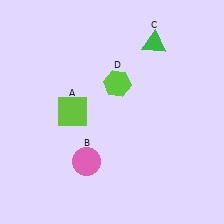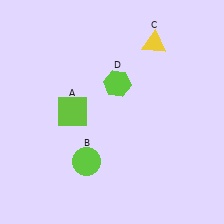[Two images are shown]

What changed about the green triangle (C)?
In Image 1, C is green. In Image 2, it changed to yellow.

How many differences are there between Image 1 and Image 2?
There are 2 differences between the two images.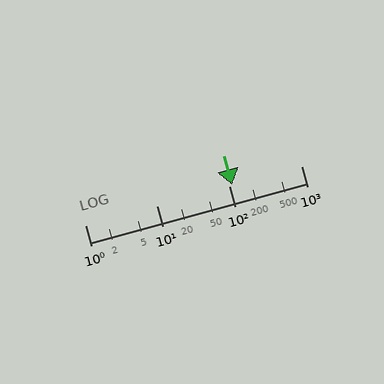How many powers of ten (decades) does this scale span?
The scale spans 3 decades, from 1 to 1000.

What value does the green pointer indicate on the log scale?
The pointer indicates approximately 110.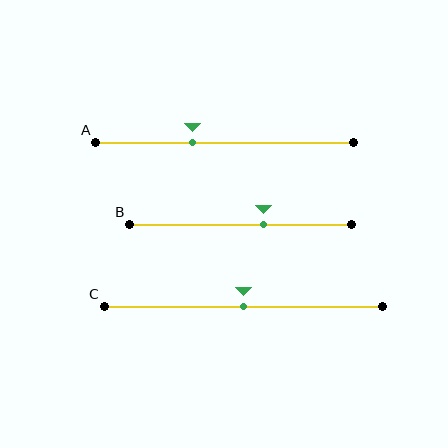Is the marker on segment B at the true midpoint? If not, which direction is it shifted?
No, the marker on segment B is shifted to the right by about 10% of the segment length.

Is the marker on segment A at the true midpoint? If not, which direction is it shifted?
No, the marker on segment A is shifted to the left by about 13% of the segment length.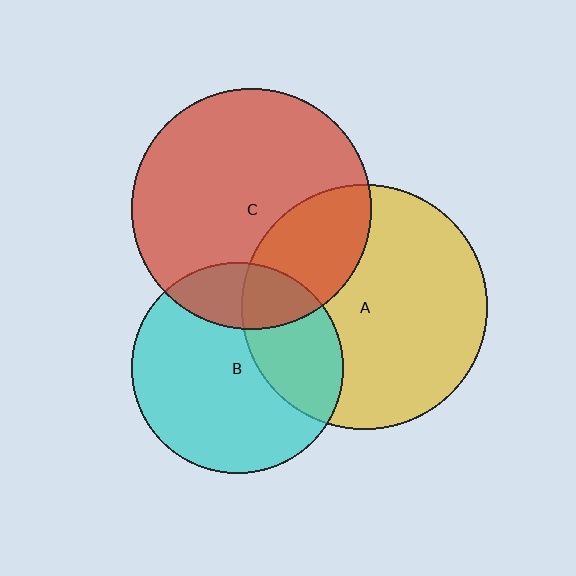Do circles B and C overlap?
Yes.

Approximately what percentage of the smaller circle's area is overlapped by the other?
Approximately 20%.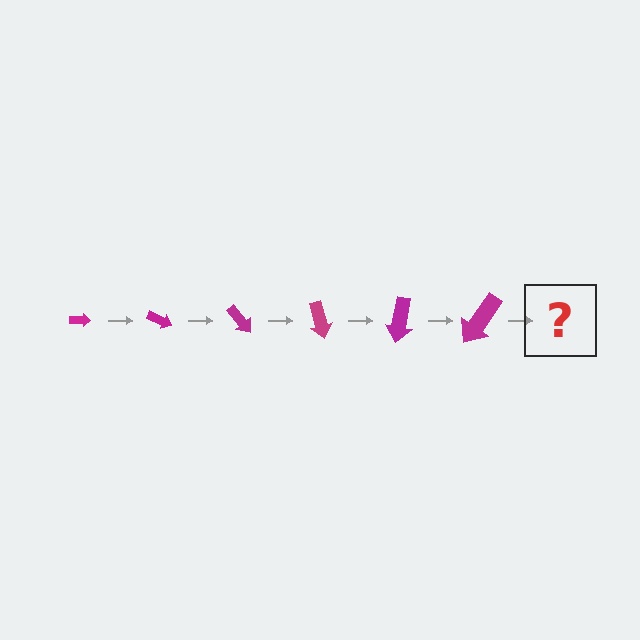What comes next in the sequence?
The next element should be an arrow, larger than the previous one and rotated 150 degrees from the start.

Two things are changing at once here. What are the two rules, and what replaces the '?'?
The two rules are that the arrow grows larger each step and it rotates 25 degrees each step. The '?' should be an arrow, larger than the previous one and rotated 150 degrees from the start.